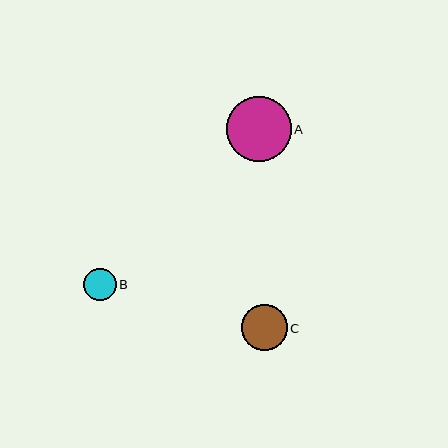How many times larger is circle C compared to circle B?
Circle C is approximately 1.4 times the size of circle B.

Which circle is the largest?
Circle A is the largest with a size of approximately 65 pixels.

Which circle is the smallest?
Circle B is the smallest with a size of approximately 32 pixels.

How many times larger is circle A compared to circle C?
Circle A is approximately 1.4 times the size of circle C.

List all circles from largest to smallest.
From largest to smallest: A, C, B.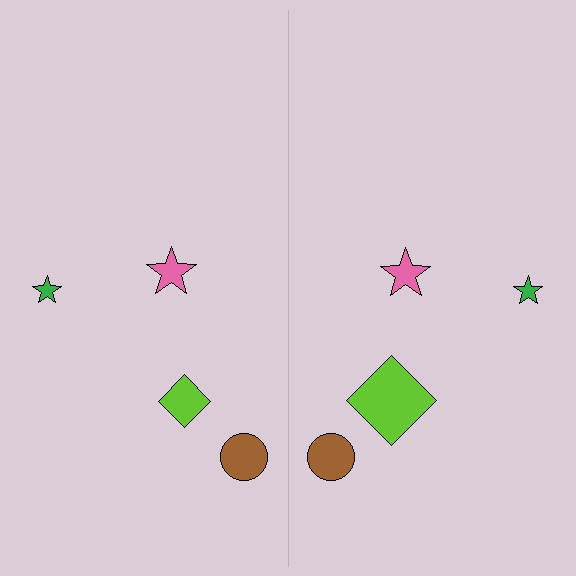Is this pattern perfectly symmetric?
No, the pattern is not perfectly symmetric. The lime diamond on the right side has a different size than its mirror counterpart.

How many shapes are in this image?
There are 8 shapes in this image.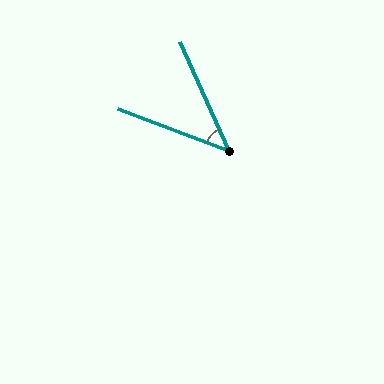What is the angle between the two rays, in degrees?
Approximately 45 degrees.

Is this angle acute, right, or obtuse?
It is acute.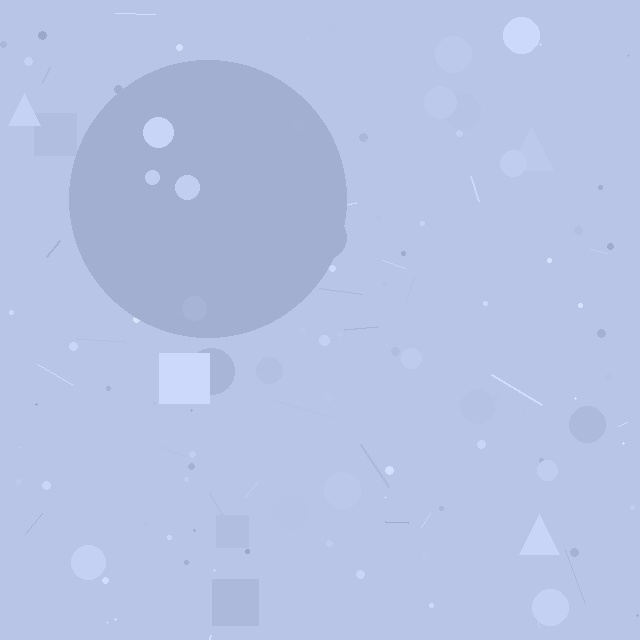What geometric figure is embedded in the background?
A circle is embedded in the background.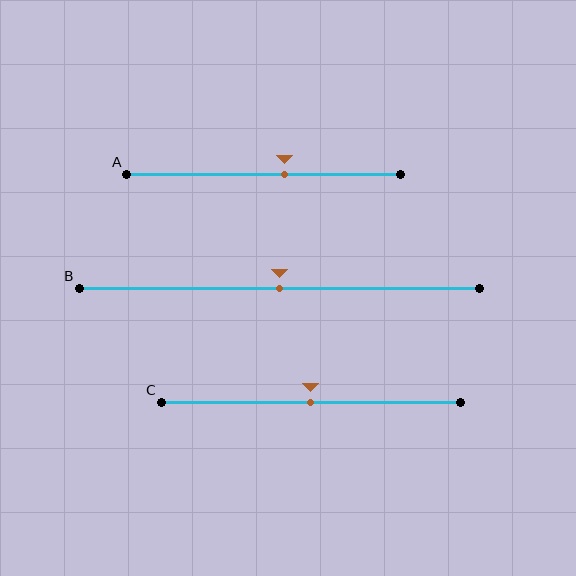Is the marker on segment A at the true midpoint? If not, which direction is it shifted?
No, the marker on segment A is shifted to the right by about 8% of the segment length.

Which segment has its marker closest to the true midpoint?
Segment B has its marker closest to the true midpoint.